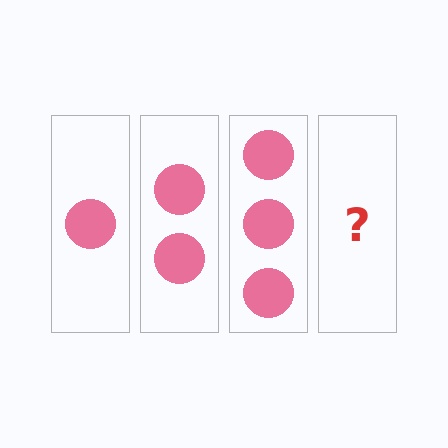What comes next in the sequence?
The next element should be 4 circles.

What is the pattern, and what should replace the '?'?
The pattern is that each step adds one more circle. The '?' should be 4 circles.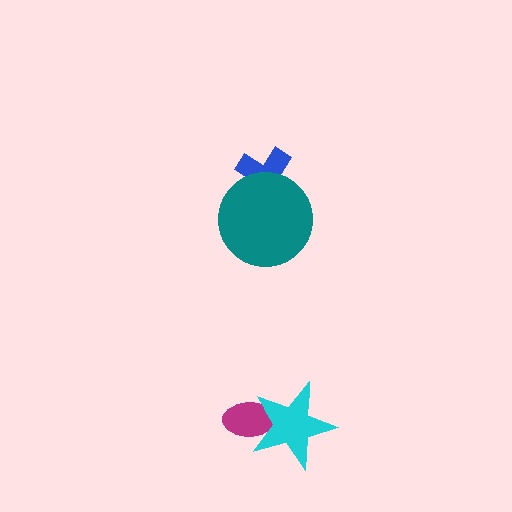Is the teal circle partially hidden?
No, no other shape covers it.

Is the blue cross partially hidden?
Yes, it is partially covered by another shape.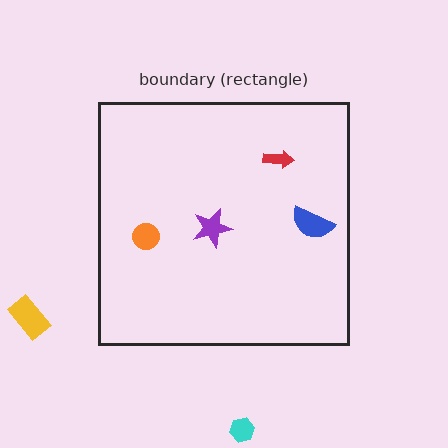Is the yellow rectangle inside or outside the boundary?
Outside.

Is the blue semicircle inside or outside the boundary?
Inside.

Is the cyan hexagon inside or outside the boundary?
Outside.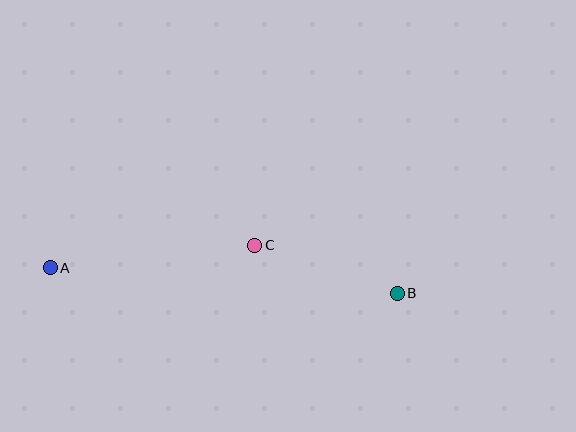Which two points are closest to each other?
Points B and C are closest to each other.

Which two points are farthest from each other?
Points A and B are farthest from each other.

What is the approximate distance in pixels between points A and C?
The distance between A and C is approximately 206 pixels.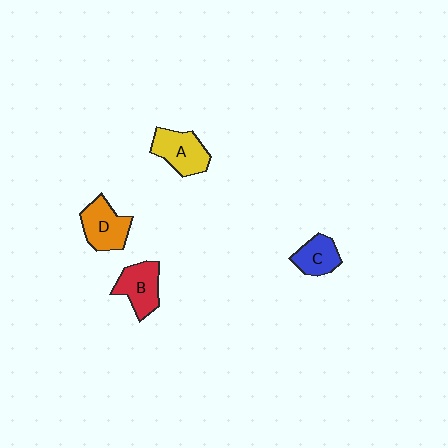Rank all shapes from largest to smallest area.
From largest to smallest: A (yellow), D (orange), B (red), C (blue).